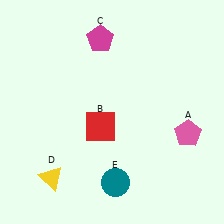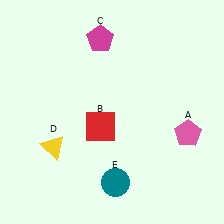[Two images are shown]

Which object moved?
The yellow triangle (D) moved up.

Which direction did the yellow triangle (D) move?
The yellow triangle (D) moved up.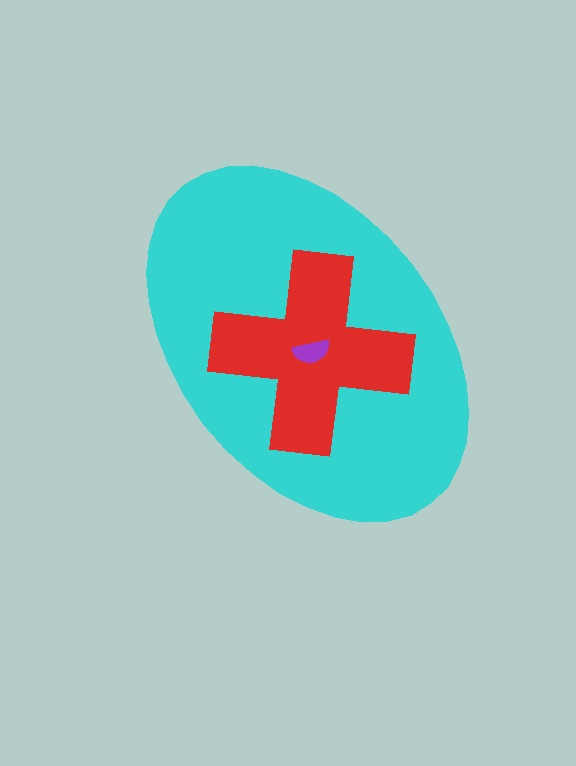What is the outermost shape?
The cyan ellipse.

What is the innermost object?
The purple semicircle.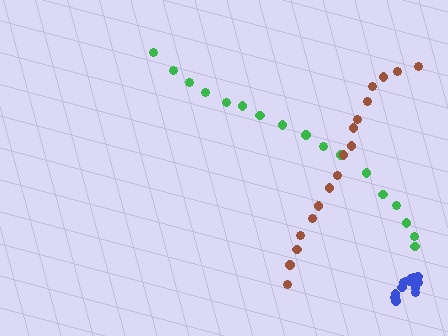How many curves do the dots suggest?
There are 3 distinct paths.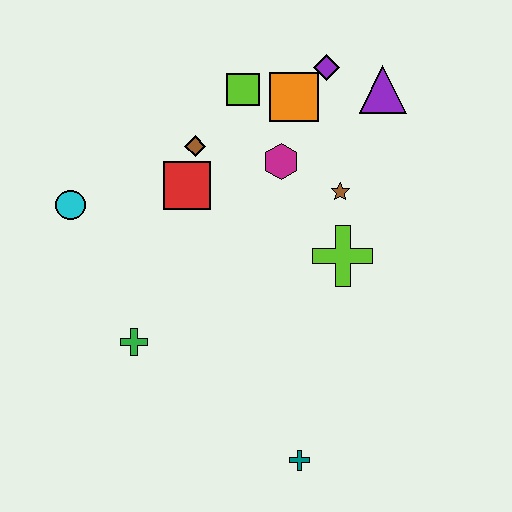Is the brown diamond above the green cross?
Yes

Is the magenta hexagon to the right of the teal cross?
No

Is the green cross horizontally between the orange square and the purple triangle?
No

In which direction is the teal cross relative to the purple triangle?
The teal cross is below the purple triangle.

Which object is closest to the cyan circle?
The red square is closest to the cyan circle.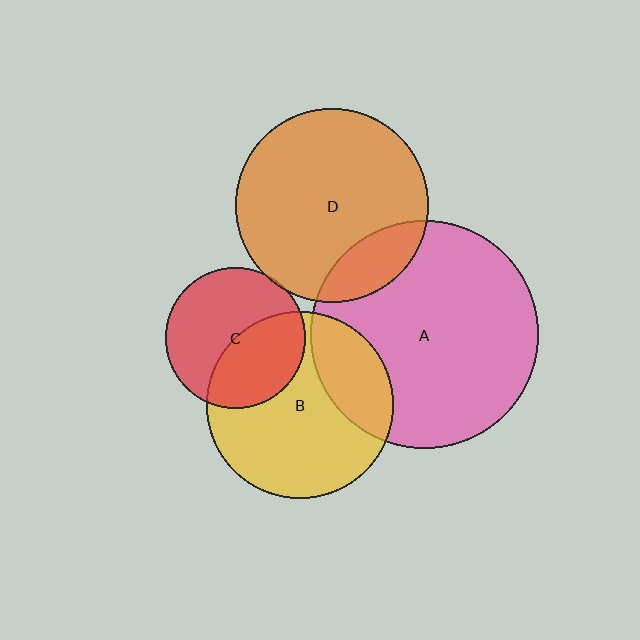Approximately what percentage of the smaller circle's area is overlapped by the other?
Approximately 40%.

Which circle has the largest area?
Circle A (pink).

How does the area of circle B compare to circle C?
Approximately 1.8 times.